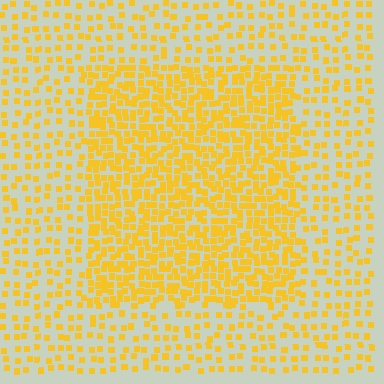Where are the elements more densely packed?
The elements are more densely packed inside the rectangle boundary.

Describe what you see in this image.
The image contains small yellow elements arranged at two different densities. A rectangle-shaped region is visible where the elements are more densely packed than the surrounding area.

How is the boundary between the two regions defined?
The boundary is defined by a change in element density (approximately 2.2x ratio). All elements are the same color, size, and shape.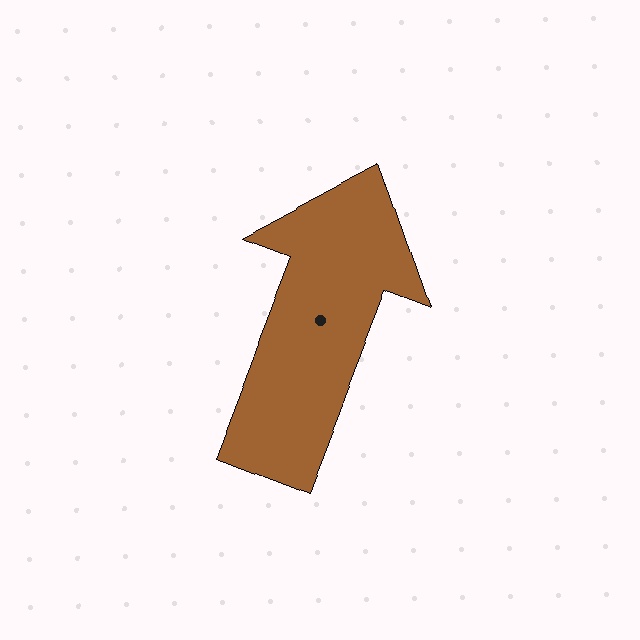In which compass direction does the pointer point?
North.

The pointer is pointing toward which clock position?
Roughly 1 o'clock.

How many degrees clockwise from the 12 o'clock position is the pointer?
Approximately 21 degrees.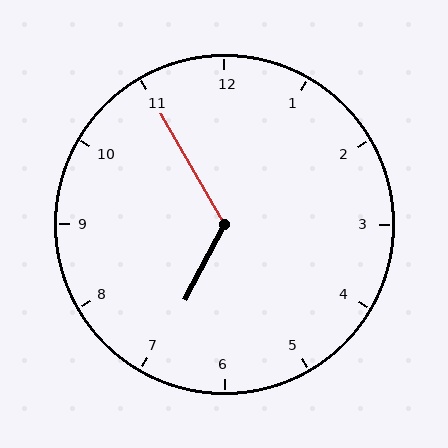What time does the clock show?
6:55.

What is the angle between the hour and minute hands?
Approximately 122 degrees.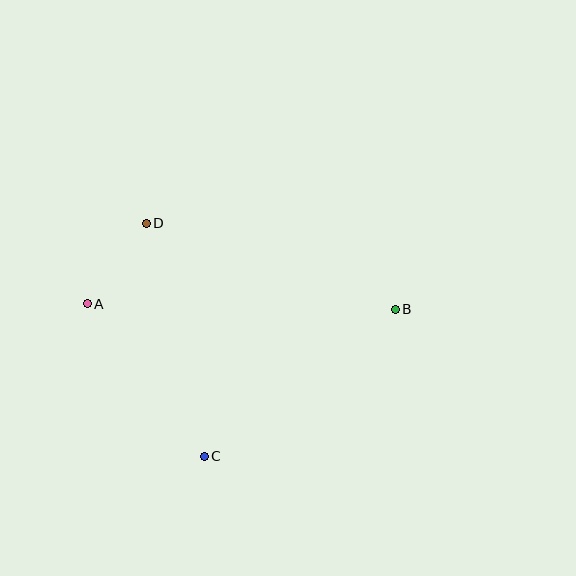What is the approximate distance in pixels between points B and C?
The distance between B and C is approximately 241 pixels.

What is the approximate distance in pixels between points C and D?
The distance between C and D is approximately 240 pixels.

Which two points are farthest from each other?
Points A and B are farthest from each other.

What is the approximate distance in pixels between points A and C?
The distance between A and C is approximately 192 pixels.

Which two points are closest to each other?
Points A and D are closest to each other.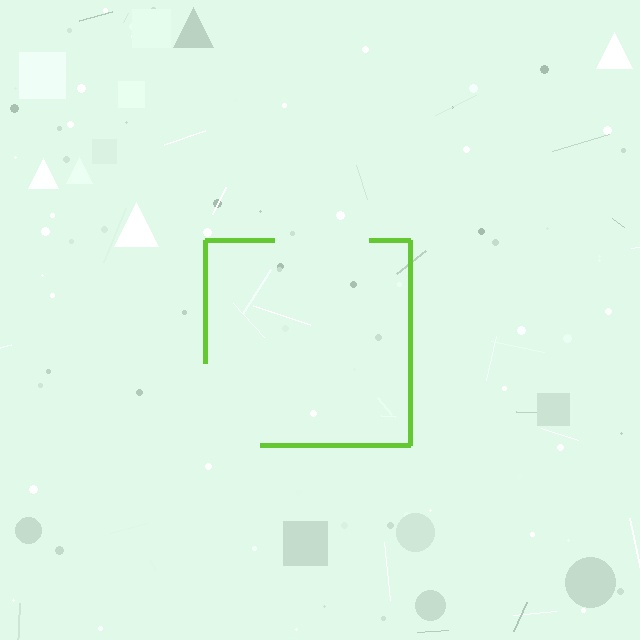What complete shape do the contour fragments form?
The contour fragments form a square.